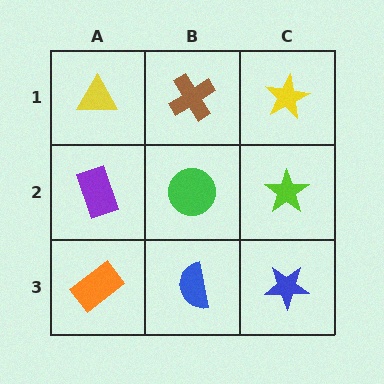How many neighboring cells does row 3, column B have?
3.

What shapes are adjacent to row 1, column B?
A green circle (row 2, column B), a yellow triangle (row 1, column A), a yellow star (row 1, column C).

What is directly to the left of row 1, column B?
A yellow triangle.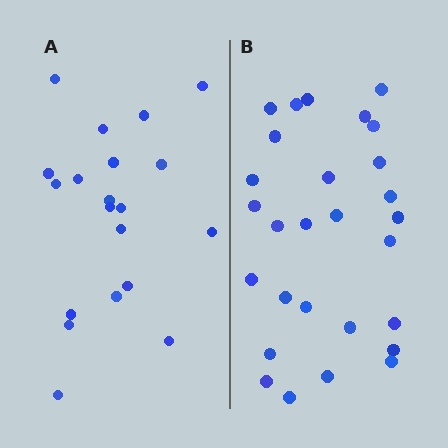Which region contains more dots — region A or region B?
Region B (the right region) has more dots.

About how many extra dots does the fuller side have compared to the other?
Region B has roughly 8 or so more dots than region A.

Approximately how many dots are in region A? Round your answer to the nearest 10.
About 20 dots.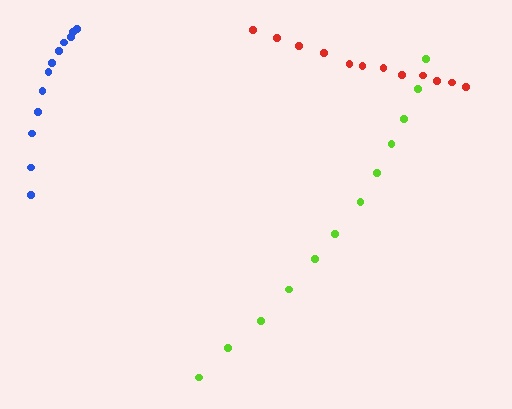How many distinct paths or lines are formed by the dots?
There are 3 distinct paths.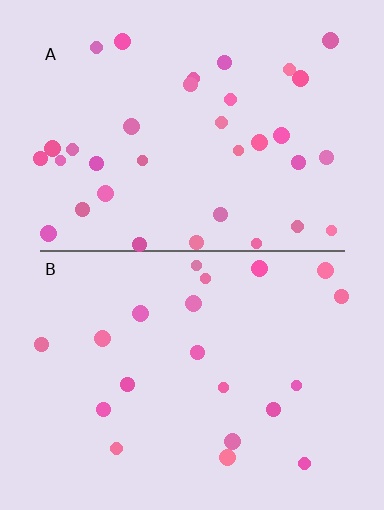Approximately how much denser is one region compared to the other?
Approximately 1.7× — region A over region B.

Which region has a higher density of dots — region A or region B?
A (the top).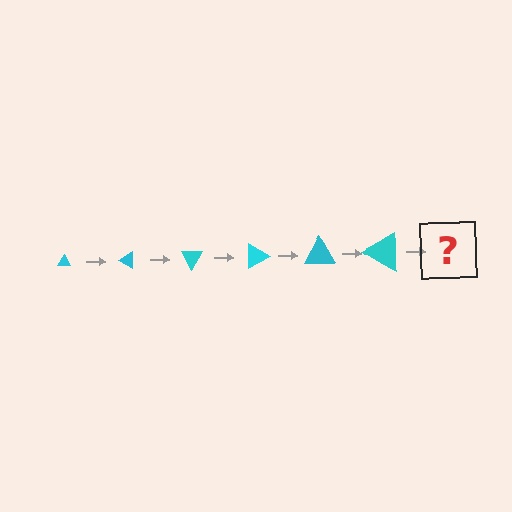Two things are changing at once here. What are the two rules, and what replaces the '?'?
The two rules are that the triangle grows larger each step and it rotates 30 degrees each step. The '?' should be a triangle, larger than the previous one and rotated 180 degrees from the start.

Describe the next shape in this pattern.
It should be a triangle, larger than the previous one and rotated 180 degrees from the start.